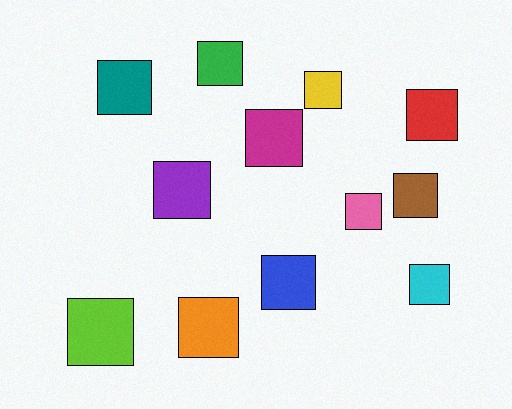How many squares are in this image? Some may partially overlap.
There are 12 squares.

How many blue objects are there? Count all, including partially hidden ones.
There is 1 blue object.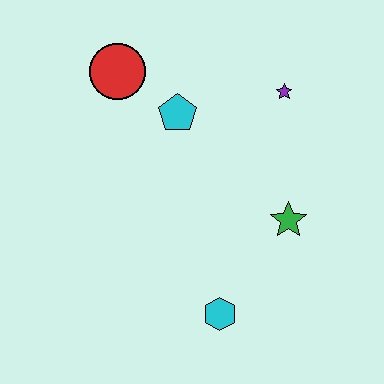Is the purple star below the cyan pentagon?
No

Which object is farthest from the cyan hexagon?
The red circle is farthest from the cyan hexagon.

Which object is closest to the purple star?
The cyan pentagon is closest to the purple star.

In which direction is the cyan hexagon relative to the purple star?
The cyan hexagon is below the purple star.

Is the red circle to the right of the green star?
No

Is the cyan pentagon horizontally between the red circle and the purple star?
Yes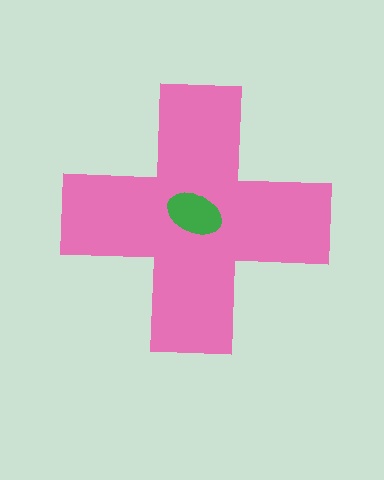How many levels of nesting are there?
2.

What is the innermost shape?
The green ellipse.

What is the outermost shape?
The pink cross.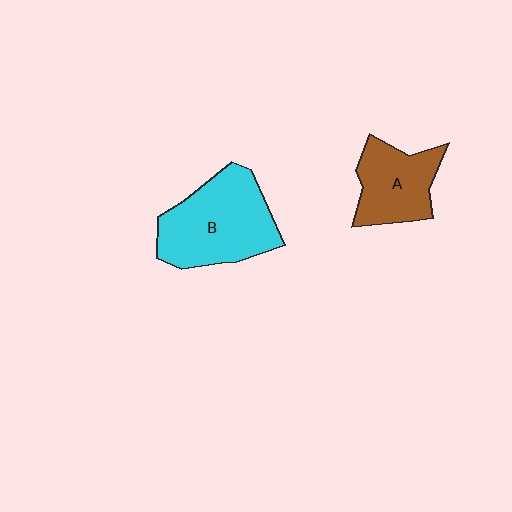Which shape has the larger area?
Shape B (cyan).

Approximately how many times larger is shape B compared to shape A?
Approximately 1.5 times.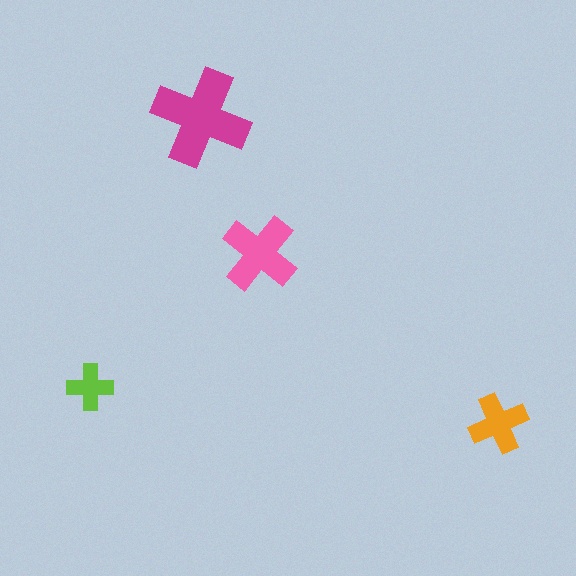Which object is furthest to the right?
The orange cross is rightmost.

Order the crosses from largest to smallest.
the magenta one, the pink one, the orange one, the lime one.